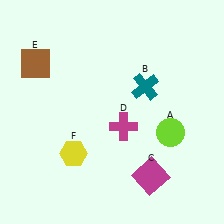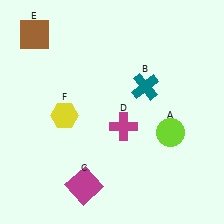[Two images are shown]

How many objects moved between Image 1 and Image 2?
3 objects moved between the two images.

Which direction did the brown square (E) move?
The brown square (E) moved up.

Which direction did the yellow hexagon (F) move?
The yellow hexagon (F) moved up.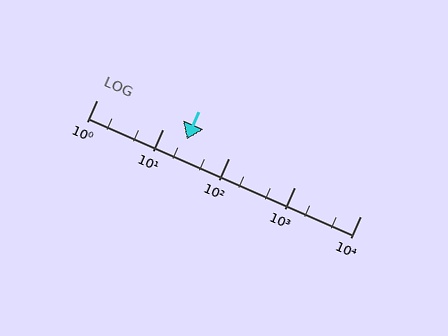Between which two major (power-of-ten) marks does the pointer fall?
The pointer is between 10 and 100.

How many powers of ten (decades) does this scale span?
The scale spans 4 decades, from 1 to 10000.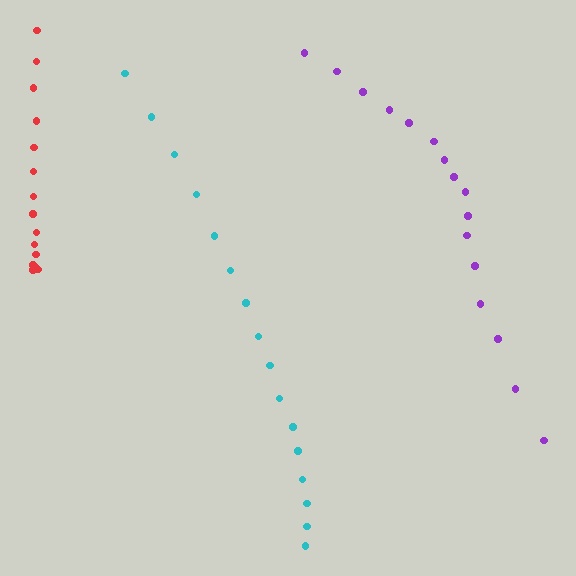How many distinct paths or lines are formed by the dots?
There are 3 distinct paths.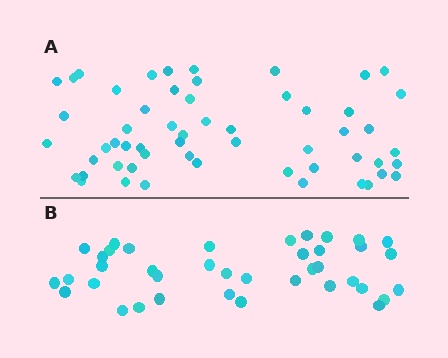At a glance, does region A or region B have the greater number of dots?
Region A (the top region) has more dots.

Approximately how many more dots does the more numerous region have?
Region A has approximately 15 more dots than region B.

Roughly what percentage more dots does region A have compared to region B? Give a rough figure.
About 45% more.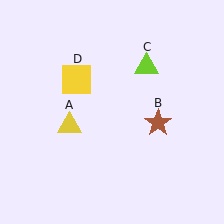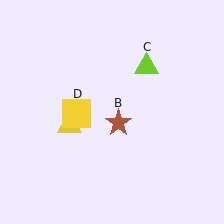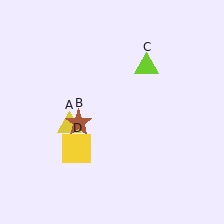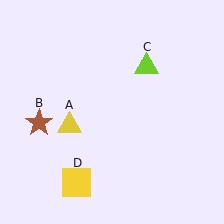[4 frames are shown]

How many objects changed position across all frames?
2 objects changed position: brown star (object B), yellow square (object D).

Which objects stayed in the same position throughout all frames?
Yellow triangle (object A) and lime triangle (object C) remained stationary.